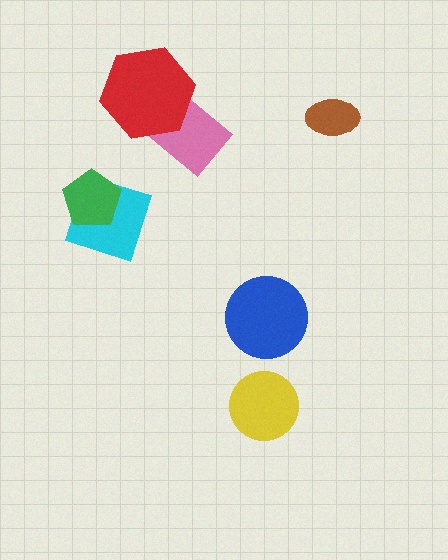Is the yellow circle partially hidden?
No, no other shape covers it.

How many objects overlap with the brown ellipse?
0 objects overlap with the brown ellipse.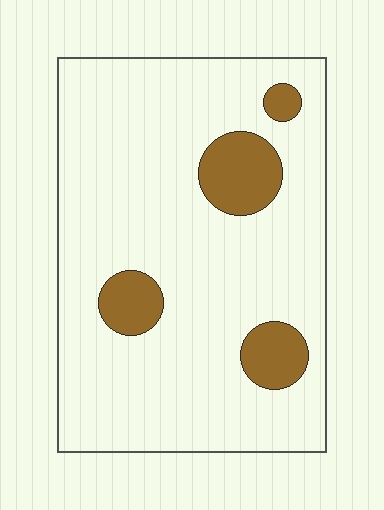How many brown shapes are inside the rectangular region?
4.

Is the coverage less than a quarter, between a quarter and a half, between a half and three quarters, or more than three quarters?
Less than a quarter.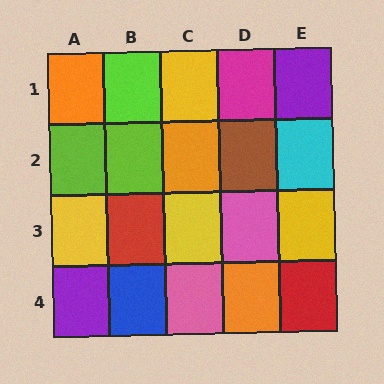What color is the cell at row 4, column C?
Pink.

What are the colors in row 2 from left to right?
Lime, lime, orange, brown, cyan.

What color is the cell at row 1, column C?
Yellow.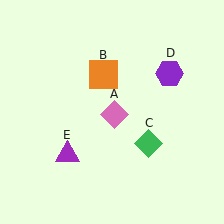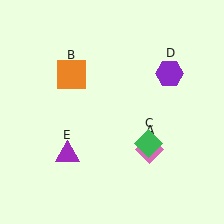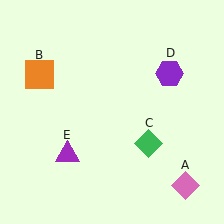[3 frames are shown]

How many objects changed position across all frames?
2 objects changed position: pink diamond (object A), orange square (object B).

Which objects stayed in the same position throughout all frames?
Green diamond (object C) and purple hexagon (object D) and purple triangle (object E) remained stationary.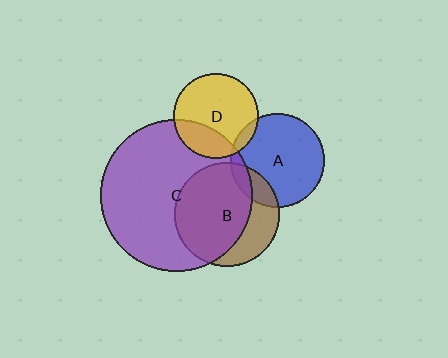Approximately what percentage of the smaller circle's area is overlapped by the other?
Approximately 10%.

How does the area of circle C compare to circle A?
Approximately 2.6 times.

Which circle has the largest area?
Circle C (purple).